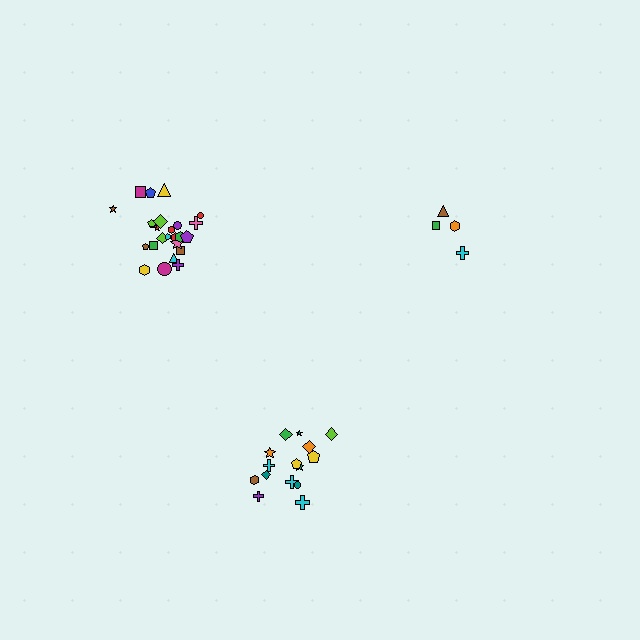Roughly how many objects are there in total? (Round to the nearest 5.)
Roughly 45 objects in total.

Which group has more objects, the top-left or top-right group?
The top-left group.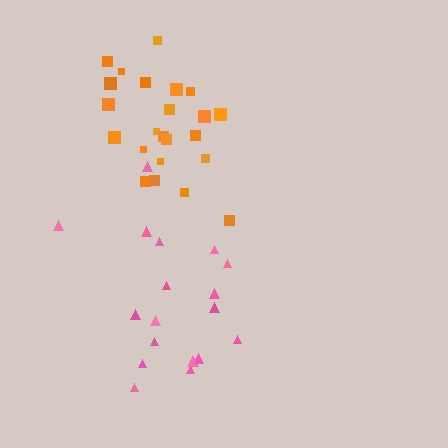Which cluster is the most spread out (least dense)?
Pink.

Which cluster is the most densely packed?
Orange.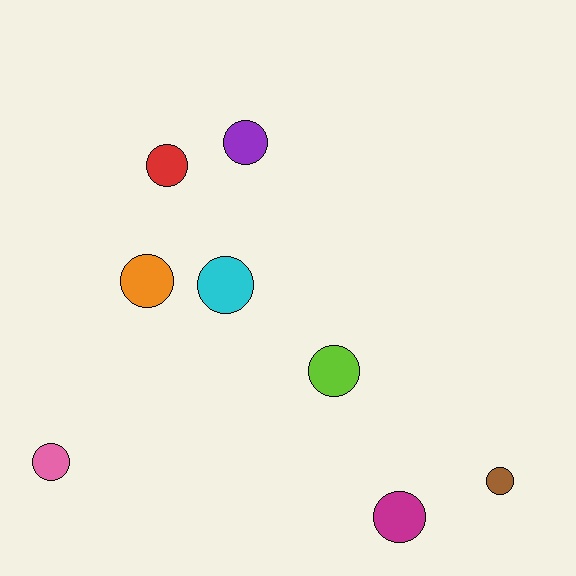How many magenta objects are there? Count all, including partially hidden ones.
There is 1 magenta object.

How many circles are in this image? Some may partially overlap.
There are 8 circles.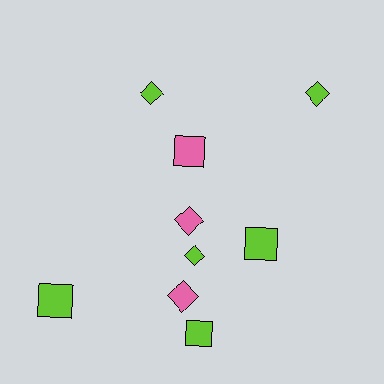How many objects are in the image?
There are 9 objects.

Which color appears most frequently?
Lime, with 6 objects.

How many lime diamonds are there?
There are 3 lime diamonds.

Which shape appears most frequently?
Diamond, with 5 objects.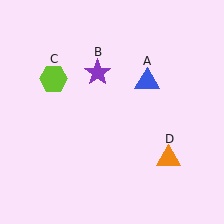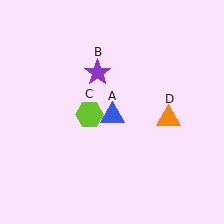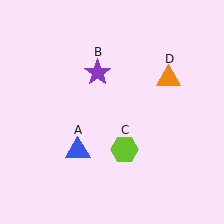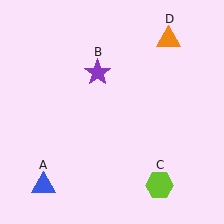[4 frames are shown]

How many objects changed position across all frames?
3 objects changed position: blue triangle (object A), lime hexagon (object C), orange triangle (object D).